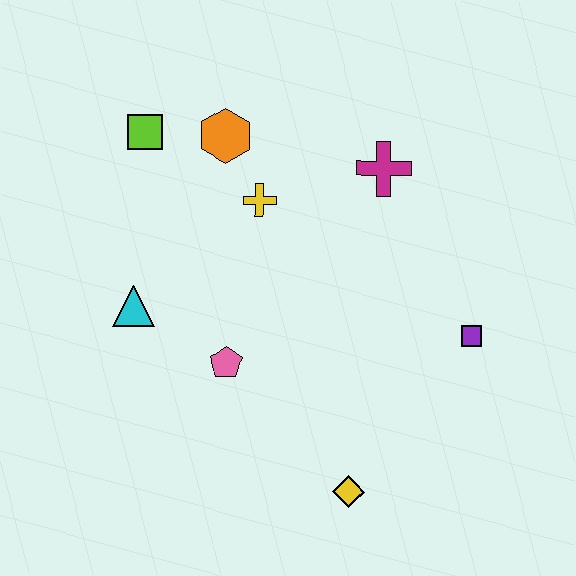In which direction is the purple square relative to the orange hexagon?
The purple square is to the right of the orange hexagon.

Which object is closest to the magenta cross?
The yellow cross is closest to the magenta cross.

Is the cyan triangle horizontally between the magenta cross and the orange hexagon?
No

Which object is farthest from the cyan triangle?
The purple square is farthest from the cyan triangle.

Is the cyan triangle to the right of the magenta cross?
No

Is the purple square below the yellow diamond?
No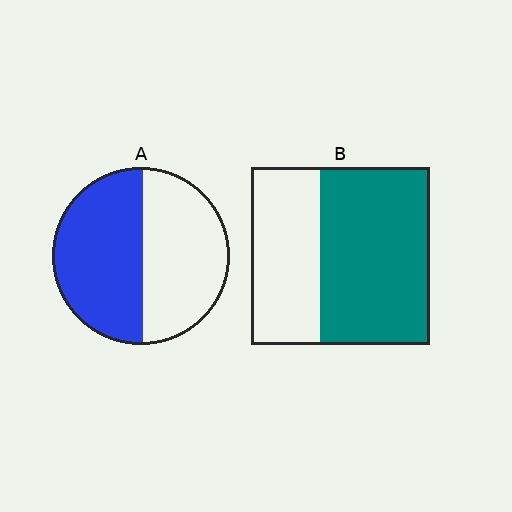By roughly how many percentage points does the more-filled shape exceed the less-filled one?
By roughly 10 percentage points (B over A).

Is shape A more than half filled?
Roughly half.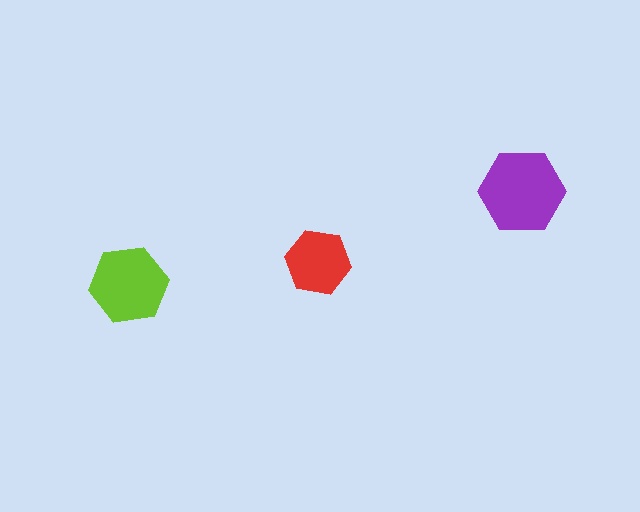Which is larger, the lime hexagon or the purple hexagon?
The purple one.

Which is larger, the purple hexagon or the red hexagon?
The purple one.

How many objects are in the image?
There are 3 objects in the image.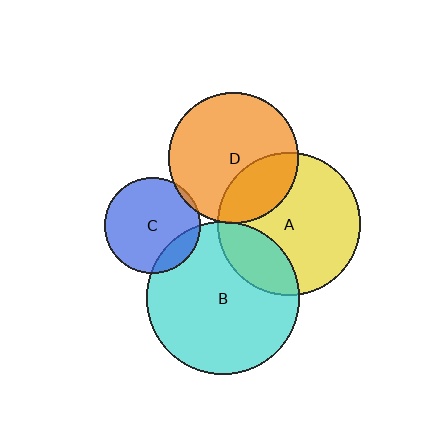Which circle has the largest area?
Circle B (cyan).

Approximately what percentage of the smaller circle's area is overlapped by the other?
Approximately 5%.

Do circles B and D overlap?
Yes.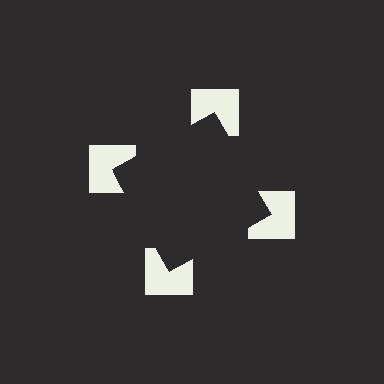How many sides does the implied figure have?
4 sides.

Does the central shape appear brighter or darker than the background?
It typically appears slightly darker than the background, even though no actual brightness change is drawn.